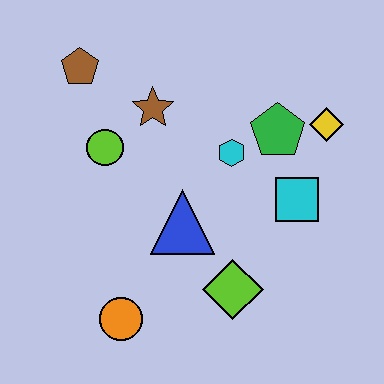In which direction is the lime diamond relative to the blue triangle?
The lime diamond is below the blue triangle.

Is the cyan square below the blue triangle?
No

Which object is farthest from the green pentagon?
The orange circle is farthest from the green pentagon.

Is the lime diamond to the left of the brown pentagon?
No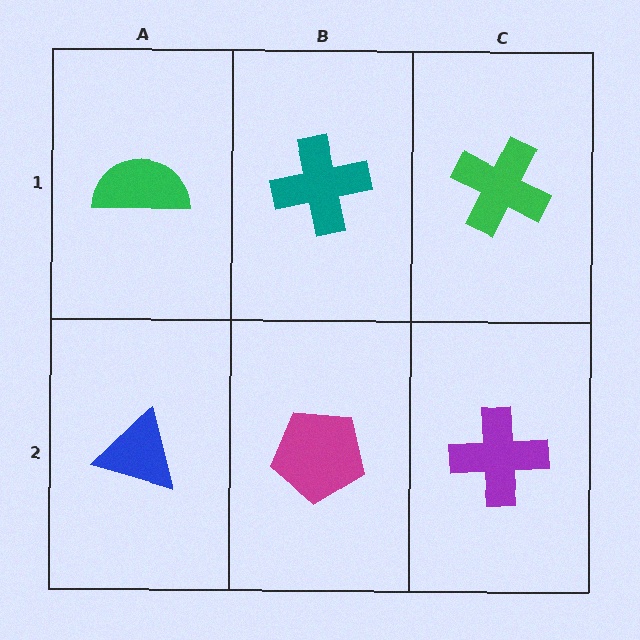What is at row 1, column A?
A green semicircle.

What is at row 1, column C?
A green cross.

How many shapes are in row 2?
3 shapes.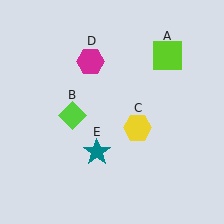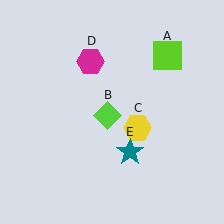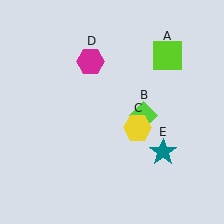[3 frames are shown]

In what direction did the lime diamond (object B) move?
The lime diamond (object B) moved right.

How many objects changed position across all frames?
2 objects changed position: lime diamond (object B), teal star (object E).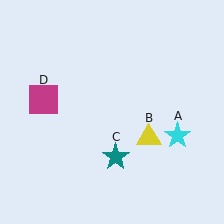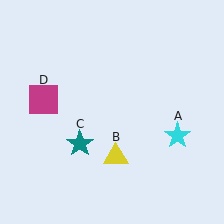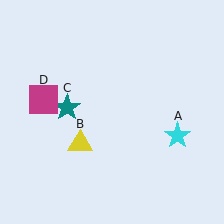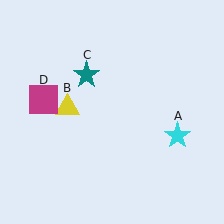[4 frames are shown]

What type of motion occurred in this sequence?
The yellow triangle (object B), teal star (object C) rotated clockwise around the center of the scene.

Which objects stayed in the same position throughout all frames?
Cyan star (object A) and magenta square (object D) remained stationary.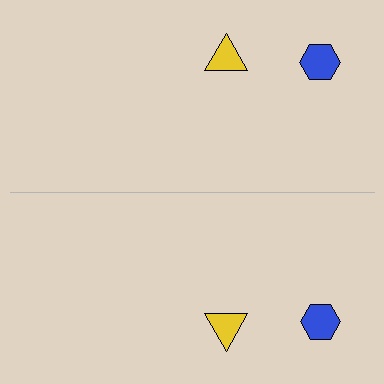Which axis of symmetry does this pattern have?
The pattern has a horizontal axis of symmetry running through the center of the image.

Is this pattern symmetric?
Yes, this pattern has bilateral (reflection) symmetry.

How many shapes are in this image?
There are 4 shapes in this image.